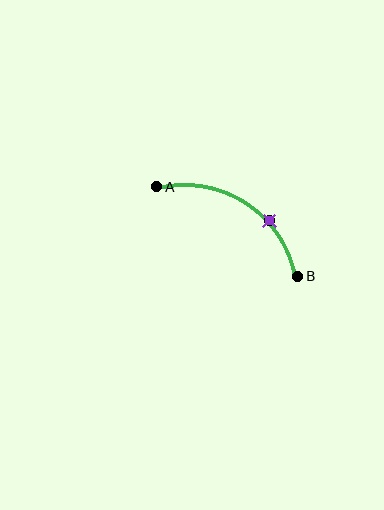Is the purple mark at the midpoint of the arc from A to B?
No. The purple mark lies on the arc but is closer to endpoint B. The arc midpoint would be at the point on the curve equidistant along the arc from both A and B.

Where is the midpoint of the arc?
The arc midpoint is the point on the curve farthest from the straight line joining A and B. It sits above that line.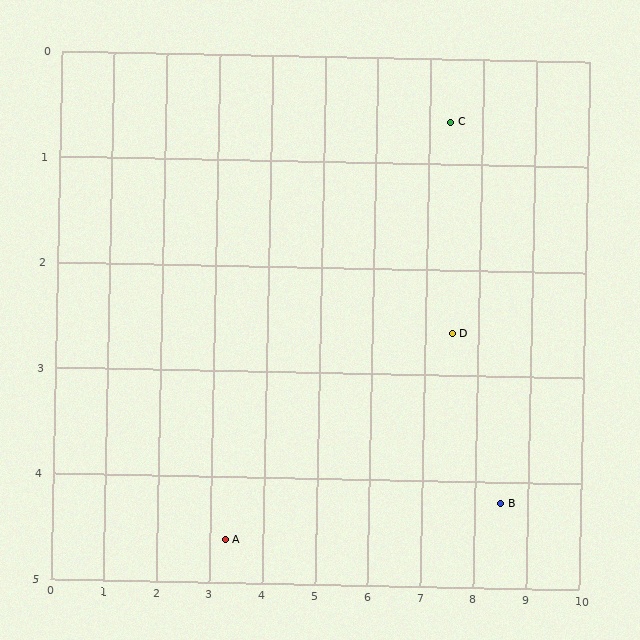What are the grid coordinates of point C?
Point C is at approximately (7.4, 0.6).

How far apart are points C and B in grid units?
Points C and B are about 3.8 grid units apart.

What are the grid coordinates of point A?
Point A is at approximately (3.3, 4.6).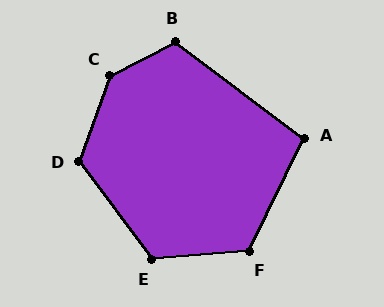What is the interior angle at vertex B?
Approximately 115 degrees (obtuse).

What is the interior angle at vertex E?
Approximately 122 degrees (obtuse).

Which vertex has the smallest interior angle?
A, at approximately 101 degrees.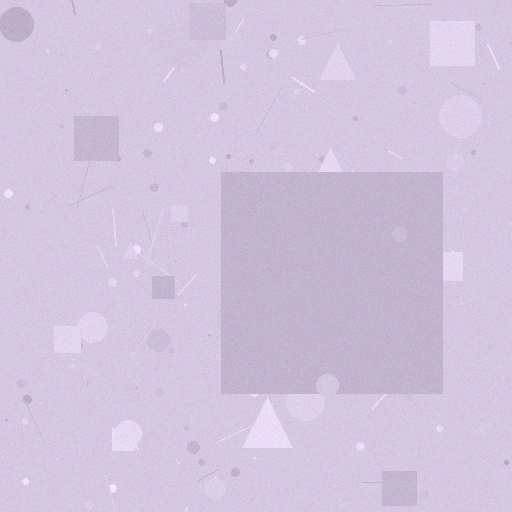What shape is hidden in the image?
A square is hidden in the image.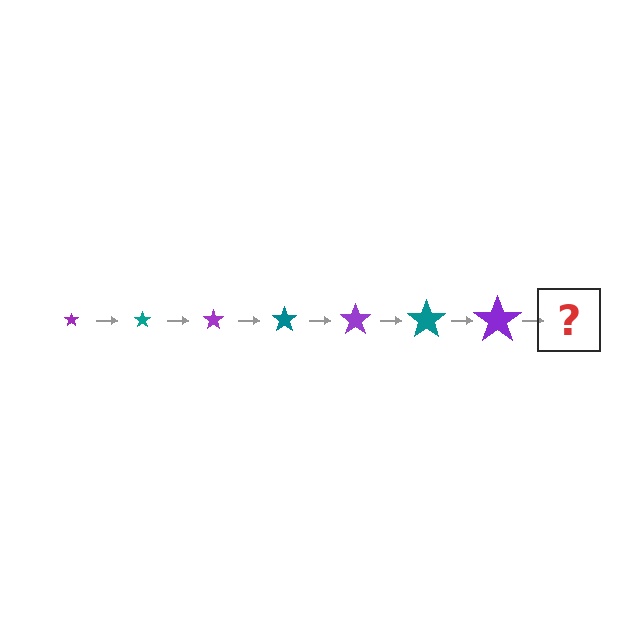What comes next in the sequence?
The next element should be a teal star, larger than the previous one.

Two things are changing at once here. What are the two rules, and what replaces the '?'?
The two rules are that the star grows larger each step and the color cycles through purple and teal. The '?' should be a teal star, larger than the previous one.